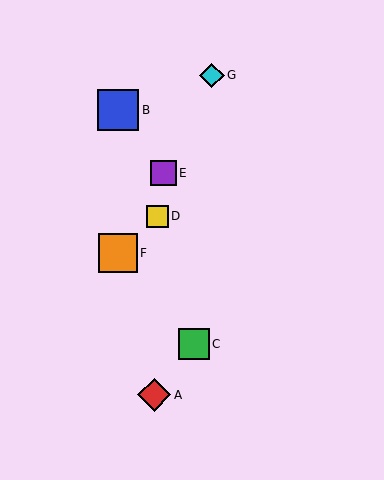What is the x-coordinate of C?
Object C is at x≈194.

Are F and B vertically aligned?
Yes, both are at x≈118.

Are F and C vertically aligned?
No, F is at x≈118 and C is at x≈194.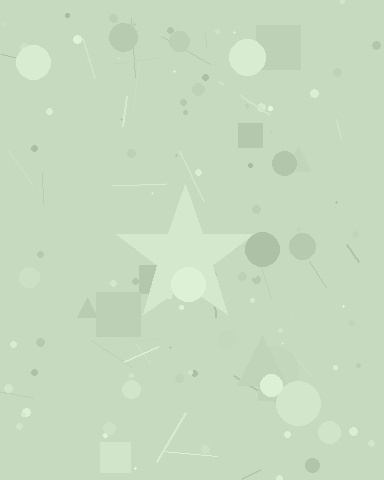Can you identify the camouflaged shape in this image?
The camouflaged shape is a star.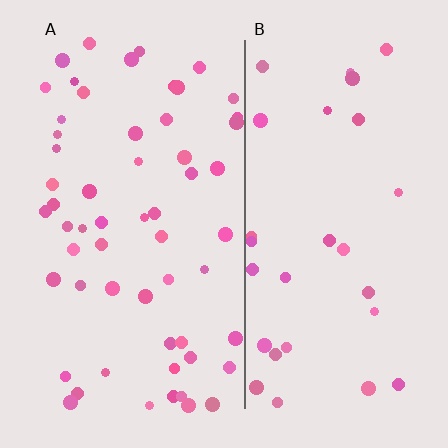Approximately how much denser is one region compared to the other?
Approximately 1.9× — region A over region B.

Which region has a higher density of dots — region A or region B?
A (the left).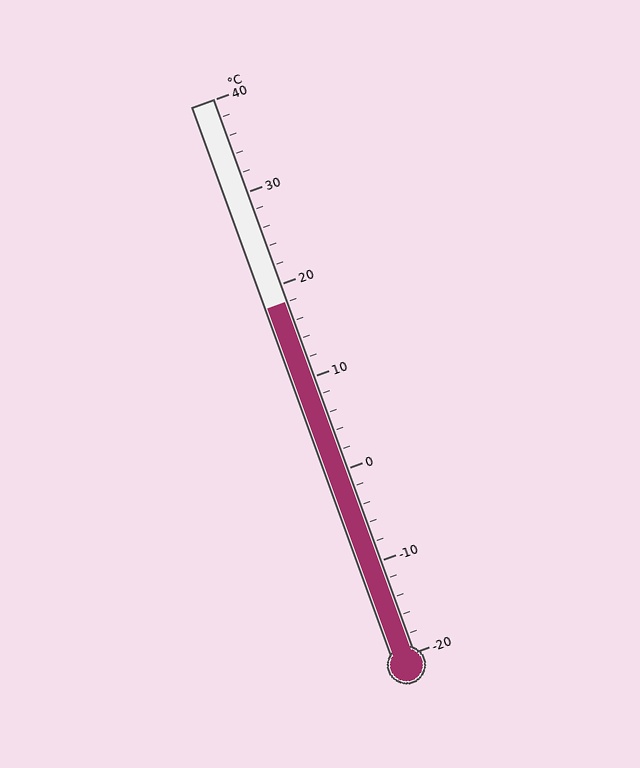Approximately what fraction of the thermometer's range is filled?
The thermometer is filled to approximately 65% of its range.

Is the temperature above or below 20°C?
The temperature is below 20°C.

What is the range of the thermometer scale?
The thermometer scale ranges from -20°C to 40°C.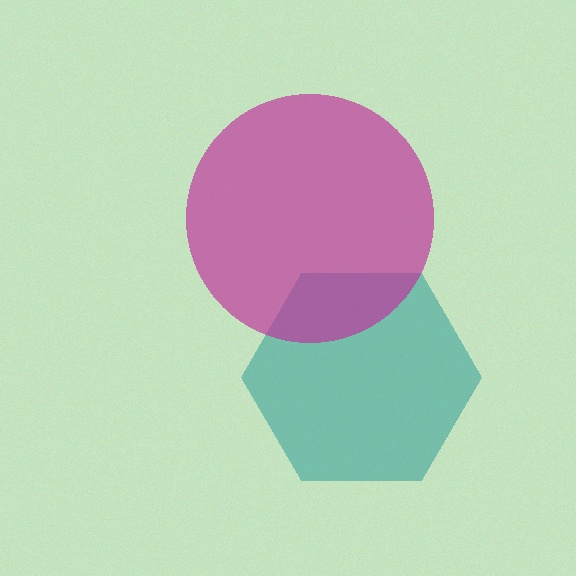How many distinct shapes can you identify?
There are 2 distinct shapes: a teal hexagon, a magenta circle.